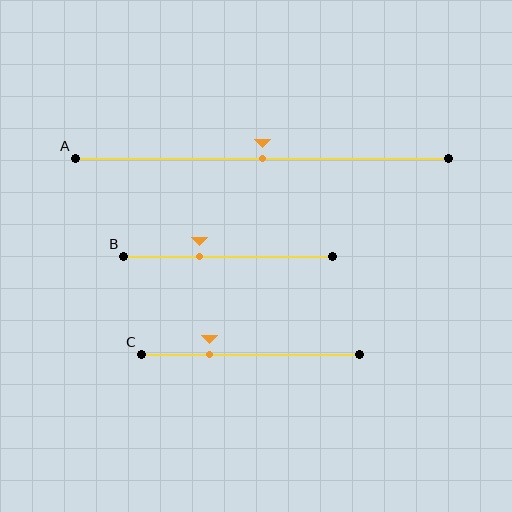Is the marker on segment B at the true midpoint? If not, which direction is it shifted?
No, the marker on segment B is shifted to the left by about 14% of the segment length.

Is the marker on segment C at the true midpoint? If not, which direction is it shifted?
No, the marker on segment C is shifted to the left by about 19% of the segment length.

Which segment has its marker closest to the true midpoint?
Segment A has its marker closest to the true midpoint.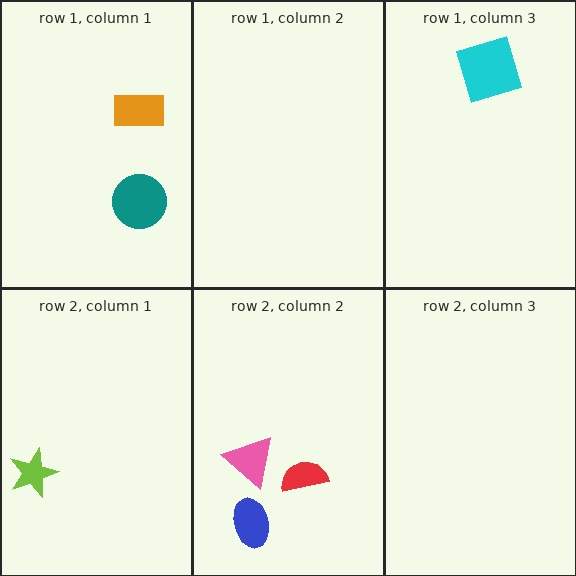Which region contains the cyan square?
The row 1, column 3 region.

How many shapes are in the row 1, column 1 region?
2.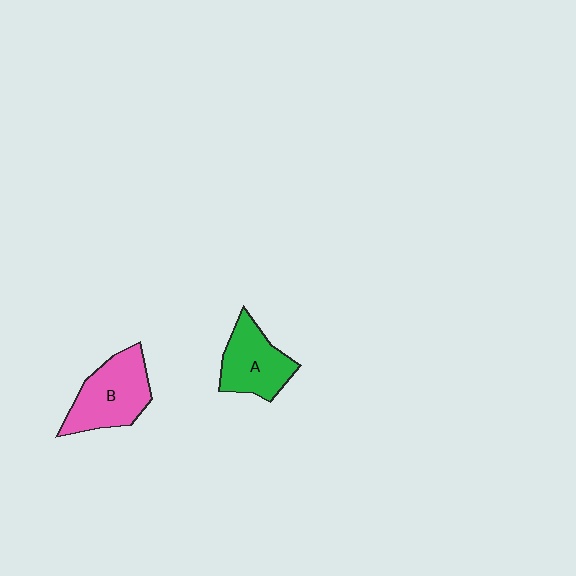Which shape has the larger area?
Shape B (pink).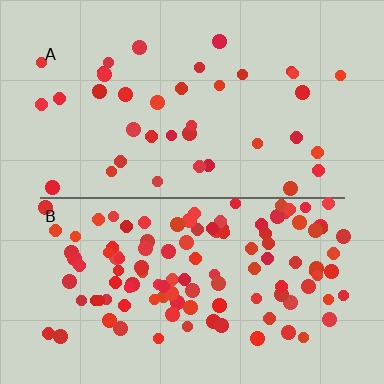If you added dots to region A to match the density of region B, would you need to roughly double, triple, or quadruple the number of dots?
Approximately triple.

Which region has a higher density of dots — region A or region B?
B (the bottom).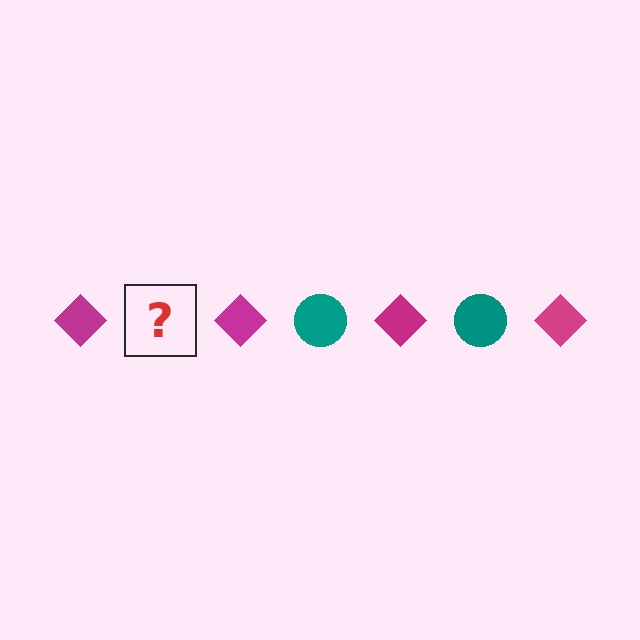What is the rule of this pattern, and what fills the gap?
The rule is that the pattern alternates between magenta diamond and teal circle. The gap should be filled with a teal circle.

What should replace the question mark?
The question mark should be replaced with a teal circle.